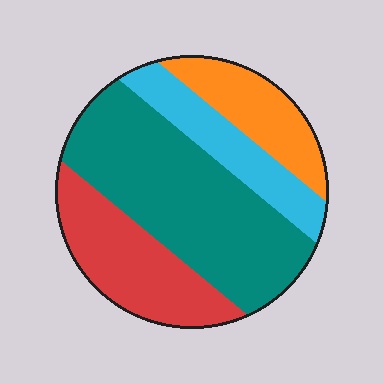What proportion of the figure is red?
Red covers about 25% of the figure.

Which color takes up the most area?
Teal, at roughly 45%.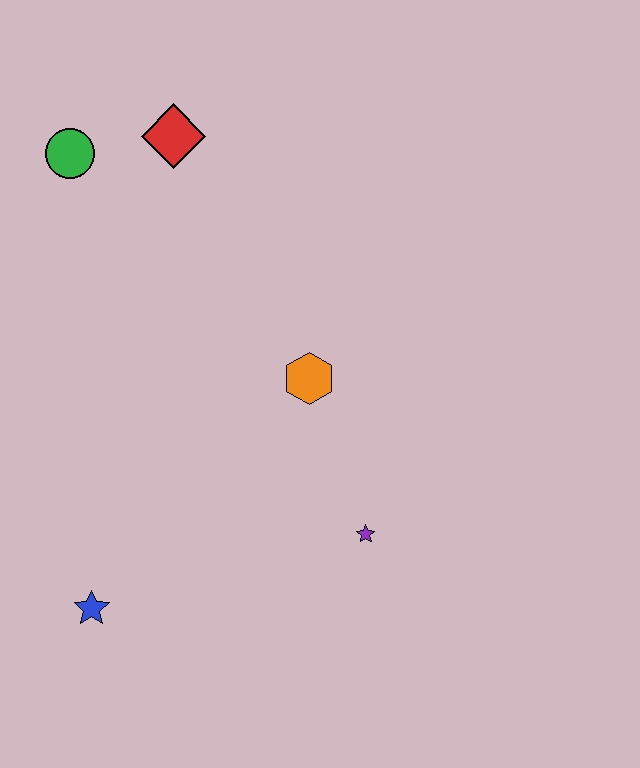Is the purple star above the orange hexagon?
No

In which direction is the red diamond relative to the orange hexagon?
The red diamond is above the orange hexagon.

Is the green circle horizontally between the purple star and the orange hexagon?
No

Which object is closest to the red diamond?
The green circle is closest to the red diamond.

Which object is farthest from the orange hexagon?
The green circle is farthest from the orange hexagon.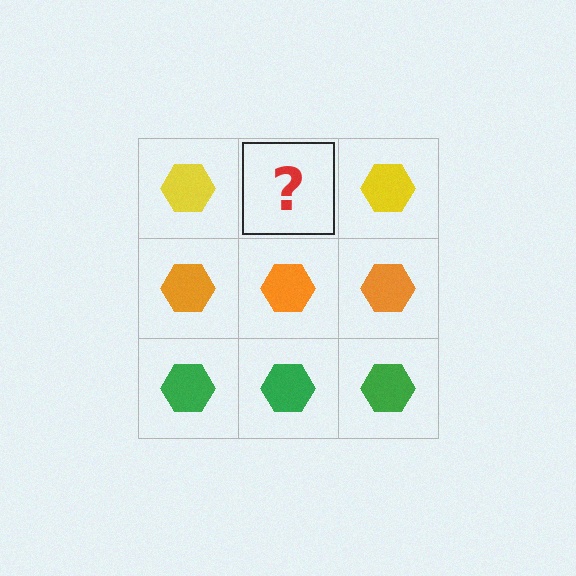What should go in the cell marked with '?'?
The missing cell should contain a yellow hexagon.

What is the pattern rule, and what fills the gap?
The rule is that each row has a consistent color. The gap should be filled with a yellow hexagon.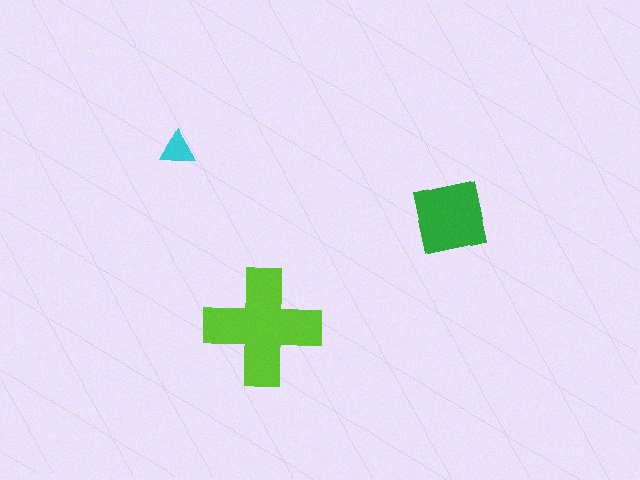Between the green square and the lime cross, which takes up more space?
The lime cross.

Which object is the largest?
The lime cross.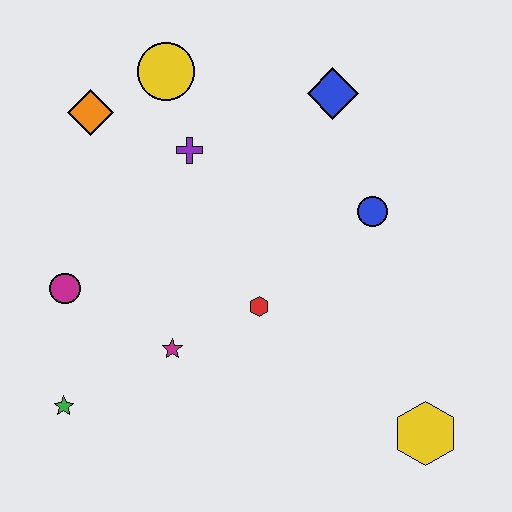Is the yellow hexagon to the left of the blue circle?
No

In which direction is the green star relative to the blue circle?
The green star is to the left of the blue circle.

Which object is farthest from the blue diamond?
The green star is farthest from the blue diamond.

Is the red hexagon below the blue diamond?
Yes